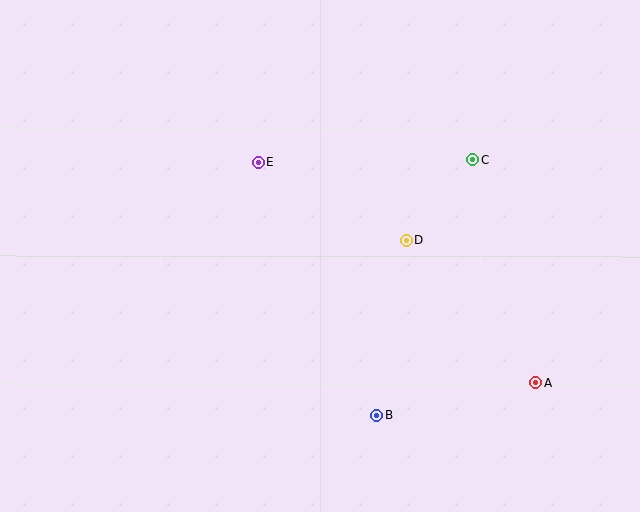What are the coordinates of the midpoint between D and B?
The midpoint between D and B is at (391, 328).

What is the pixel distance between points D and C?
The distance between D and C is 105 pixels.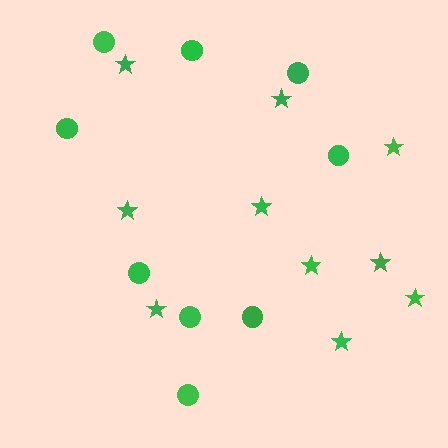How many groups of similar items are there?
There are 2 groups: one group of stars (10) and one group of circles (9).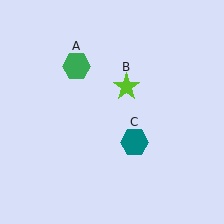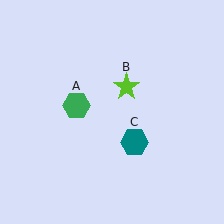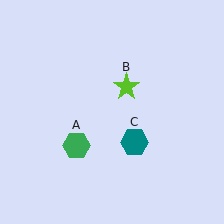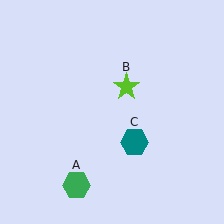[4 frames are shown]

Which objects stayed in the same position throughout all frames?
Lime star (object B) and teal hexagon (object C) remained stationary.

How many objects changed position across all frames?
1 object changed position: green hexagon (object A).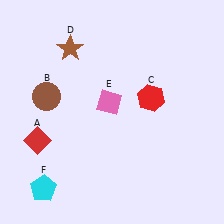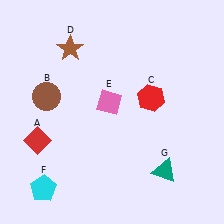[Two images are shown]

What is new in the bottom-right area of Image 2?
A teal triangle (G) was added in the bottom-right area of Image 2.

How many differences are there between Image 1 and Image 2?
There is 1 difference between the two images.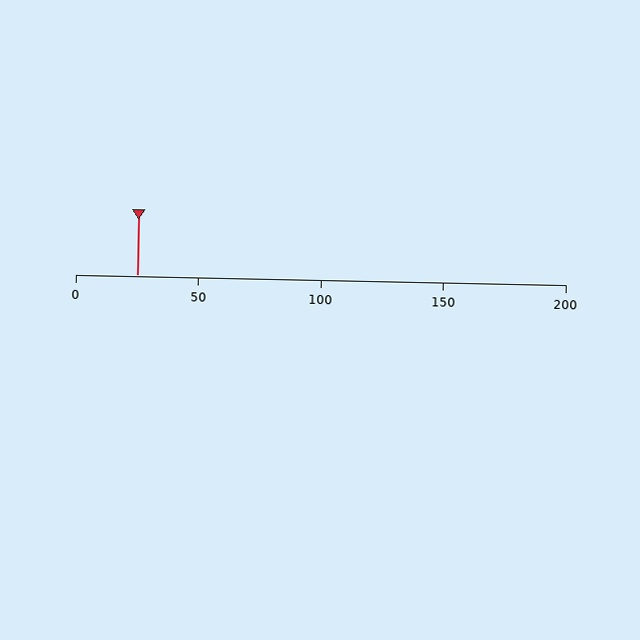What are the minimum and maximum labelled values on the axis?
The axis runs from 0 to 200.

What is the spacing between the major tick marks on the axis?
The major ticks are spaced 50 apart.